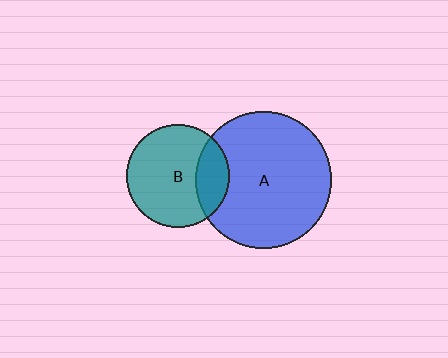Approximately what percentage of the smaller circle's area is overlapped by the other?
Approximately 25%.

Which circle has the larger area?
Circle A (blue).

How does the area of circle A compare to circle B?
Approximately 1.8 times.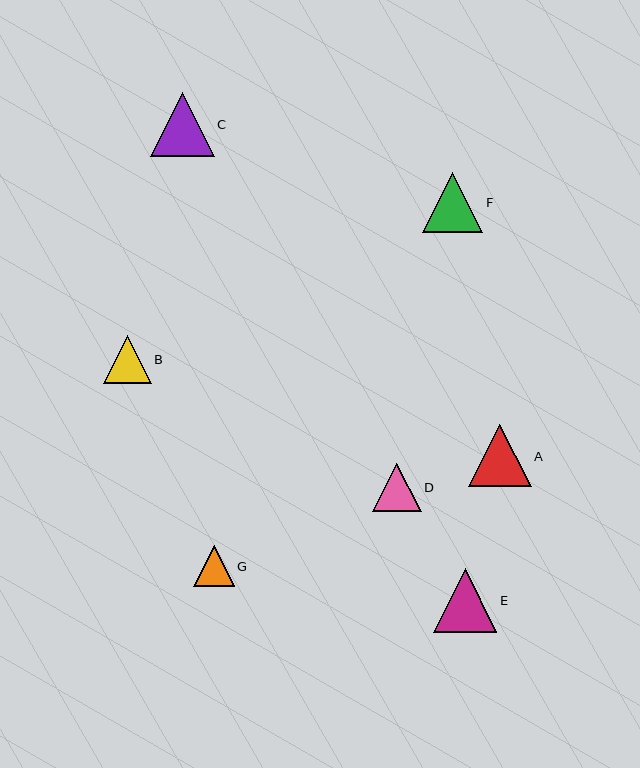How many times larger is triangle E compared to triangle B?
Triangle E is approximately 1.3 times the size of triangle B.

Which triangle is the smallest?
Triangle G is the smallest with a size of approximately 40 pixels.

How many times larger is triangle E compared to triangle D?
Triangle E is approximately 1.3 times the size of triangle D.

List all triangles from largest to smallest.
From largest to smallest: C, E, A, F, D, B, G.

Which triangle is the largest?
Triangle C is the largest with a size of approximately 64 pixels.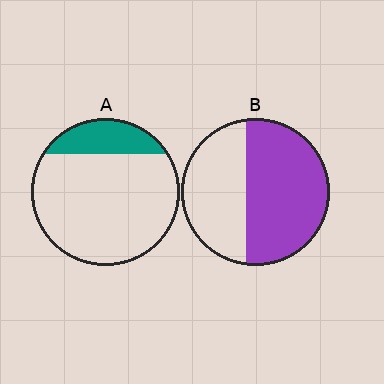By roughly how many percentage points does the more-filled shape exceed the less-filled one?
By roughly 40 percentage points (B over A).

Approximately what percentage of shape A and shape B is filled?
A is approximately 20% and B is approximately 60%.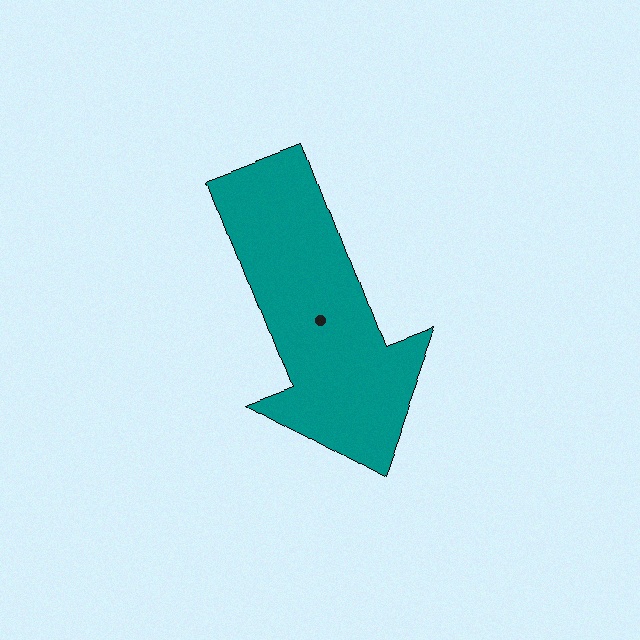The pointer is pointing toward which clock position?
Roughly 5 o'clock.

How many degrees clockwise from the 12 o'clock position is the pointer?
Approximately 159 degrees.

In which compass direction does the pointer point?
South.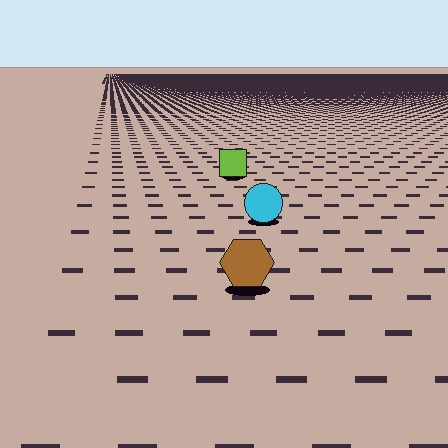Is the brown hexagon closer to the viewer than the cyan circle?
Yes. The brown hexagon is closer — you can tell from the texture gradient: the ground texture is coarser near it.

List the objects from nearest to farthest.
From nearest to farthest: the brown hexagon, the cyan circle, the lime square.